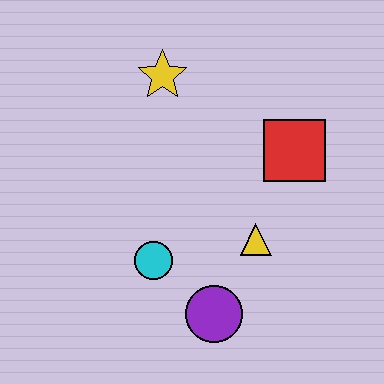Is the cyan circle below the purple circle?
No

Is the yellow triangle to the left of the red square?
Yes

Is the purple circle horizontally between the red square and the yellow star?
Yes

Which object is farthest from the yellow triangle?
The yellow star is farthest from the yellow triangle.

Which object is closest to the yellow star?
The red square is closest to the yellow star.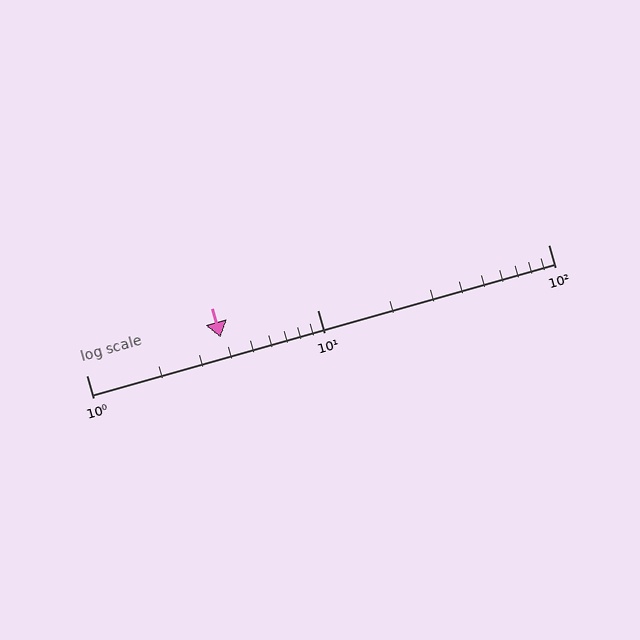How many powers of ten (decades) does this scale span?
The scale spans 2 decades, from 1 to 100.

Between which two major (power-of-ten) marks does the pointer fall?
The pointer is between 1 and 10.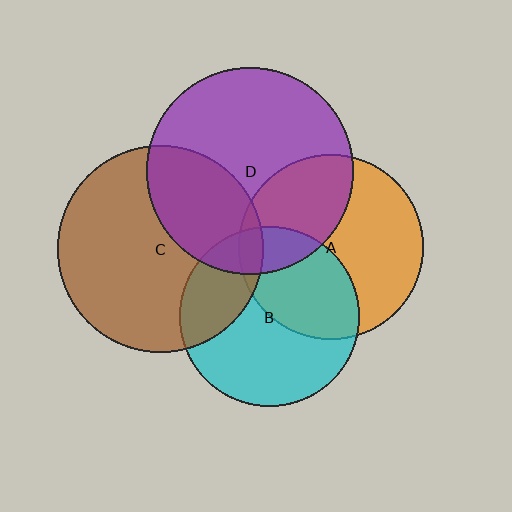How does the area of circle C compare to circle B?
Approximately 1.3 times.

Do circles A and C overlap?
Yes.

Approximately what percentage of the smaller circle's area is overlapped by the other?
Approximately 5%.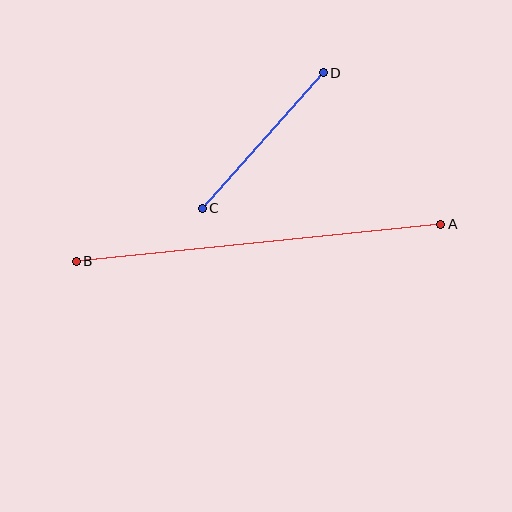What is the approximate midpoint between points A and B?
The midpoint is at approximately (259, 243) pixels.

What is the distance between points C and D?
The distance is approximately 181 pixels.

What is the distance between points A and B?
The distance is approximately 367 pixels.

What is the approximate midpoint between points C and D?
The midpoint is at approximately (263, 140) pixels.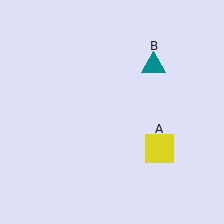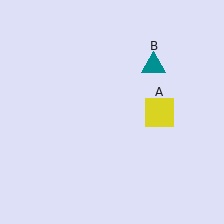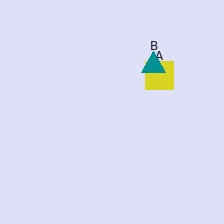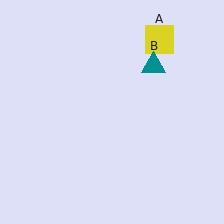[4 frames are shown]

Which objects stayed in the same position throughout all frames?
Teal triangle (object B) remained stationary.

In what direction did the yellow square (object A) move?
The yellow square (object A) moved up.